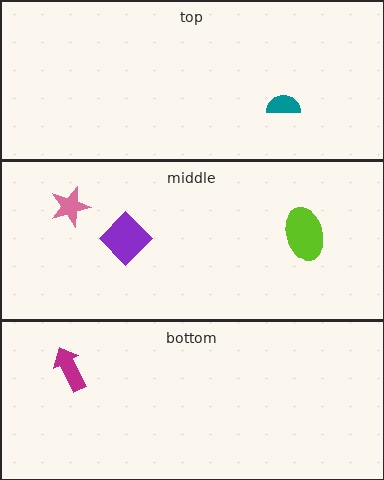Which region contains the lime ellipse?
The middle region.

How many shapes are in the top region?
1.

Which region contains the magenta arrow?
The bottom region.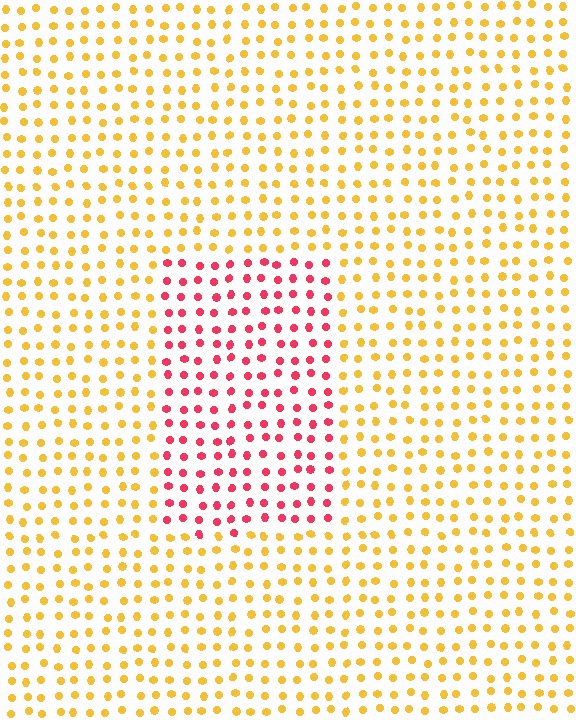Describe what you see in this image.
The image is filled with small yellow elements in a uniform arrangement. A rectangle-shaped region is visible where the elements are tinted to a slightly different hue, forming a subtle color boundary.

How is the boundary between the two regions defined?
The boundary is defined purely by a slight shift in hue (about 58 degrees). Spacing, size, and orientation are identical on both sides.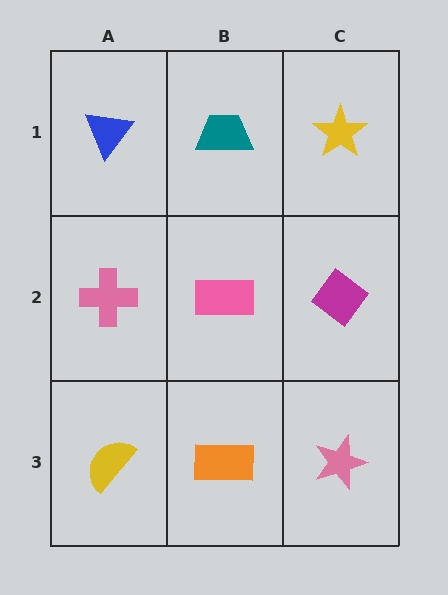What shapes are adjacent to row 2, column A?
A blue triangle (row 1, column A), a yellow semicircle (row 3, column A), a pink rectangle (row 2, column B).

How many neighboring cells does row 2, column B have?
4.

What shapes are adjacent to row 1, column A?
A pink cross (row 2, column A), a teal trapezoid (row 1, column B).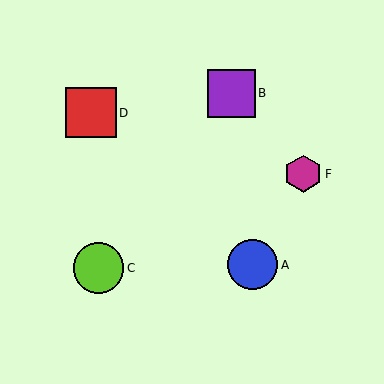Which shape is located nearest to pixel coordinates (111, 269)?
The lime circle (labeled C) at (99, 268) is nearest to that location.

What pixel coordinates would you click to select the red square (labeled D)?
Click at (91, 113) to select the red square D.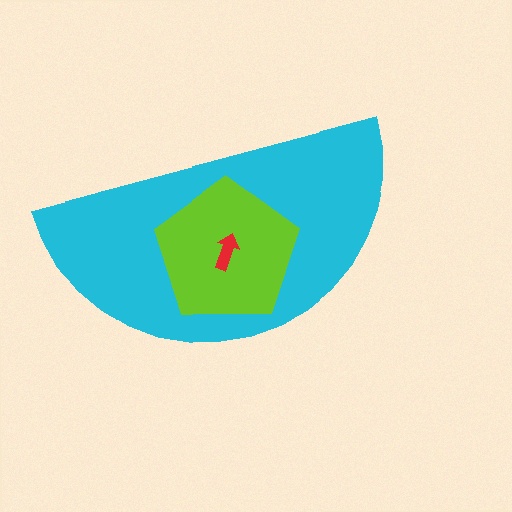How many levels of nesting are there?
3.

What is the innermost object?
The red arrow.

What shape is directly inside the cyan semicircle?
The lime pentagon.